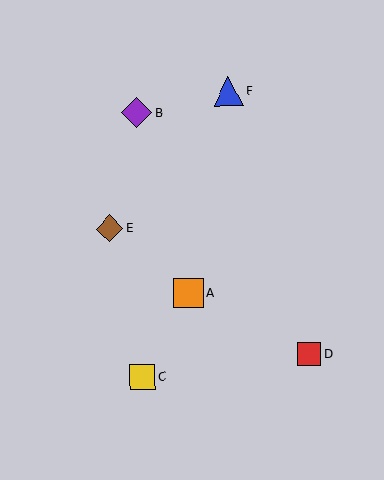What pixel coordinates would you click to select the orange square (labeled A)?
Click at (188, 293) to select the orange square A.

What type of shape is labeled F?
Shape F is a blue triangle.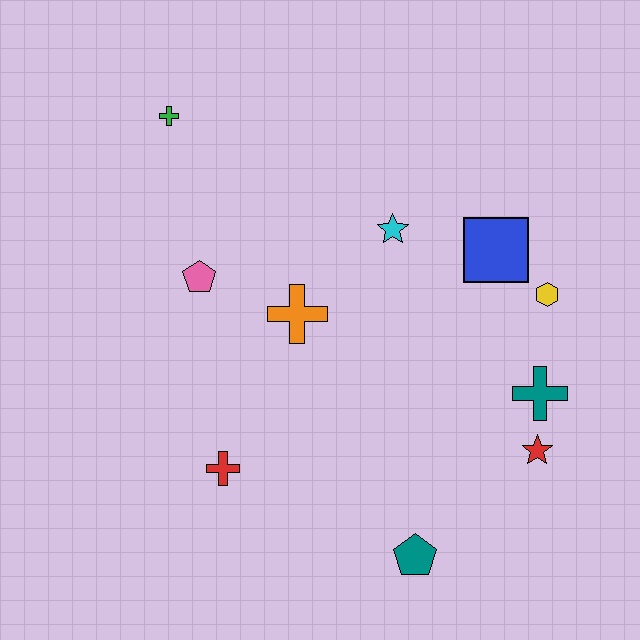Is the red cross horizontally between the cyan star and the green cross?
Yes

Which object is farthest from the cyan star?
The teal pentagon is farthest from the cyan star.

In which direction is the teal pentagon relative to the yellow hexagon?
The teal pentagon is below the yellow hexagon.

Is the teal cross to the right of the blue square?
Yes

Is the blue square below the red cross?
No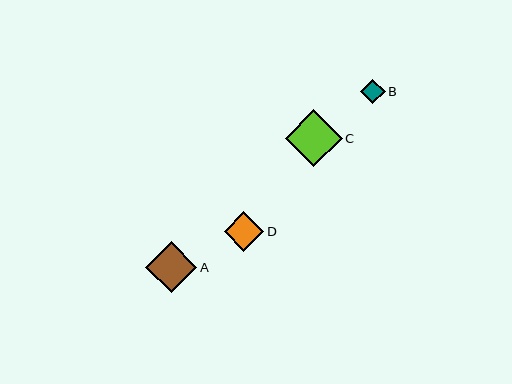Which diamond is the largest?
Diamond C is the largest with a size of approximately 57 pixels.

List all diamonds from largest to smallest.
From largest to smallest: C, A, D, B.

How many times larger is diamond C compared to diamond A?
Diamond C is approximately 1.1 times the size of diamond A.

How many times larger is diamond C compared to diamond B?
Diamond C is approximately 2.3 times the size of diamond B.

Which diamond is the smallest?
Diamond B is the smallest with a size of approximately 24 pixels.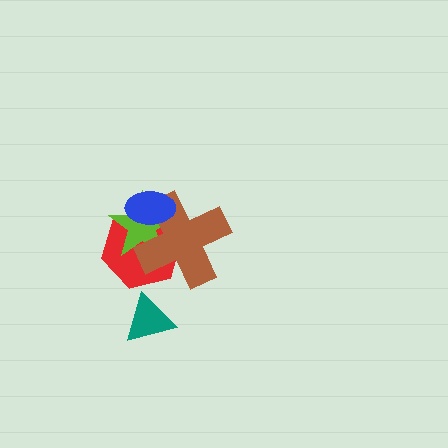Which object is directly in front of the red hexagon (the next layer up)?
The lime star is directly in front of the red hexagon.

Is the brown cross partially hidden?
Yes, it is partially covered by another shape.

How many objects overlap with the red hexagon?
3 objects overlap with the red hexagon.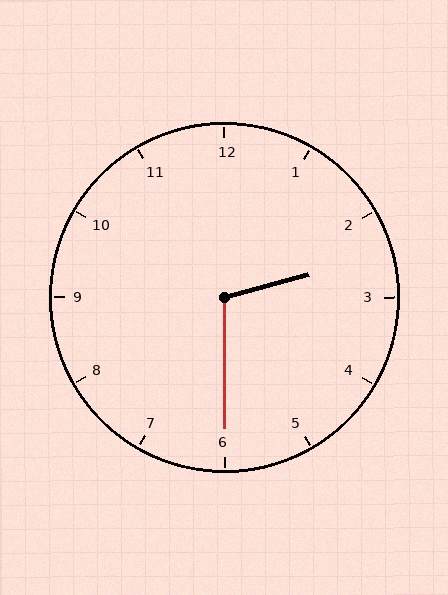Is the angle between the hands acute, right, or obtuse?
It is obtuse.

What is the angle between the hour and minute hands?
Approximately 105 degrees.